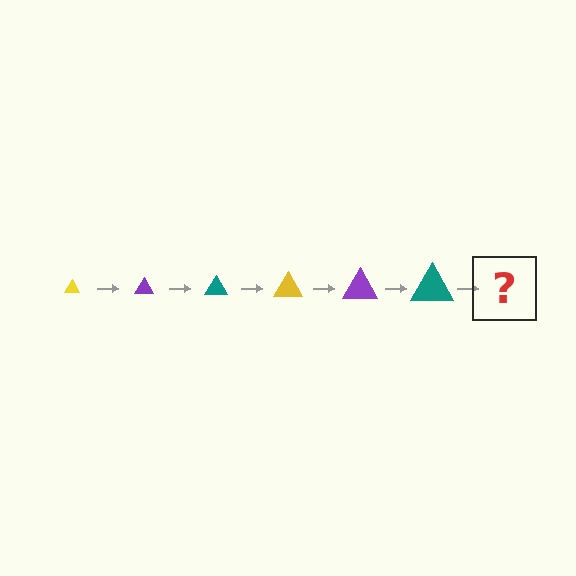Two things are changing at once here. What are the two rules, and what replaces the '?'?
The two rules are that the triangle grows larger each step and the color cycles through yellow, purple, and teal. The '?' should be a yellow triangle, larger than the previous one.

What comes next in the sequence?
The next element should be a yellow triangle, larger than the previous one.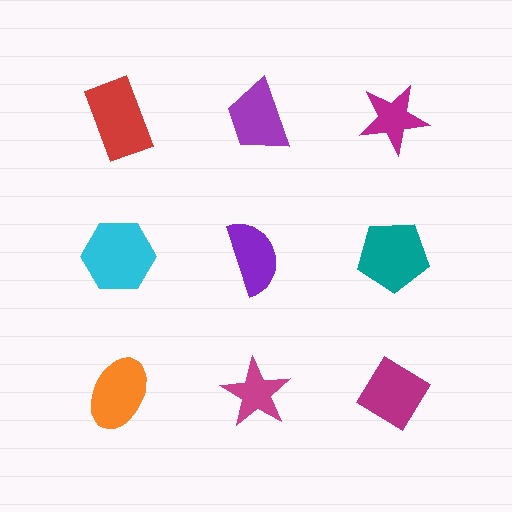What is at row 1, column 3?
A magenta star.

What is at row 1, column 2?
A purple trapezoid.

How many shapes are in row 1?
3 shapes.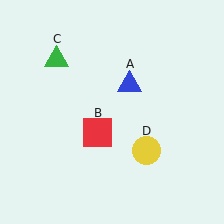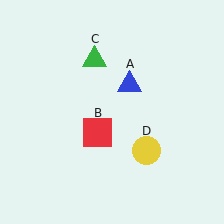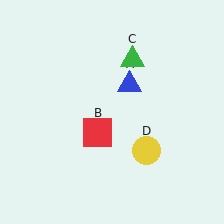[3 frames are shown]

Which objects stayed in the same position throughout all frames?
Blue triangle (object A) and red square (object B) and yellow circle (object D) remained stationary.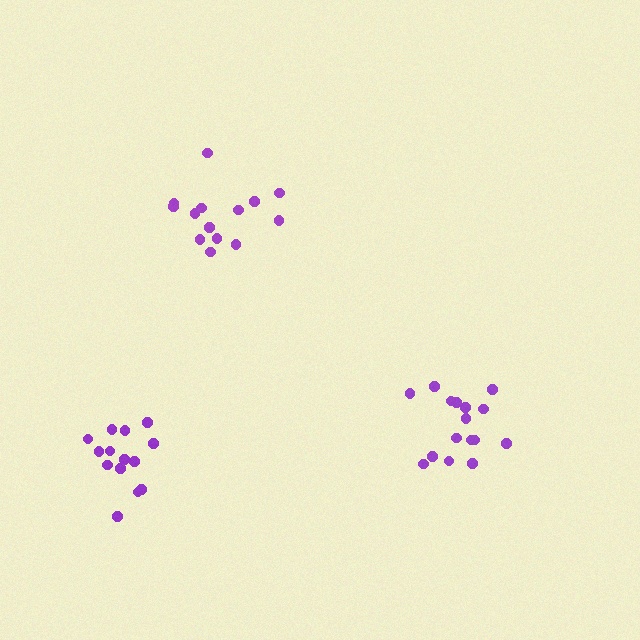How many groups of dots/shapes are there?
There are 3 groups.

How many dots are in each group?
Group 1: 14 dots, Group 2: 14 dots, Group 3: 16 dots (44 total).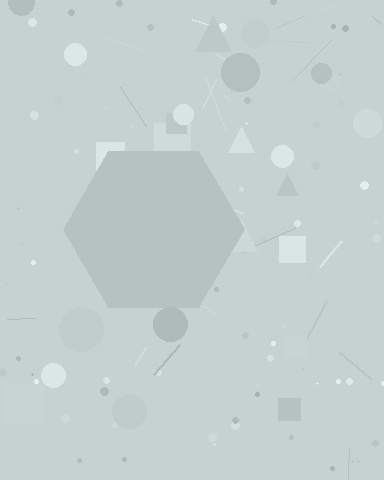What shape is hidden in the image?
A hexagon is hidden in the image.